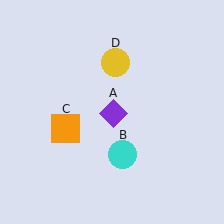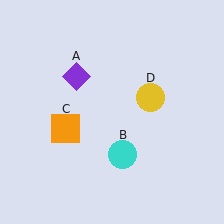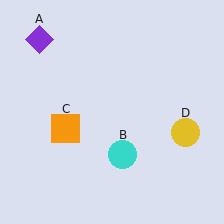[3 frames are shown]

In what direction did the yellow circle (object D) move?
The yellow circle (object D) moved down and to the right.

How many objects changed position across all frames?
2 objects changed position: purple diamond (object A), yellow circle (object D).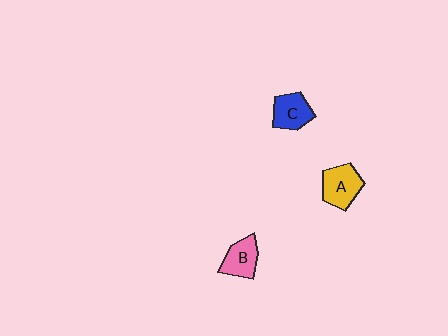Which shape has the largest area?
Shape A (yellow).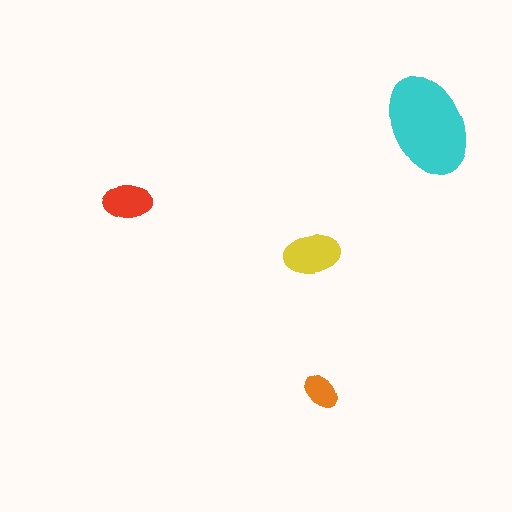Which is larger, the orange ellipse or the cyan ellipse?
The cyan one.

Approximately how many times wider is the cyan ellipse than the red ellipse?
About 2 times wider.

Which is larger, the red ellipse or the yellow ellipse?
The yellow one.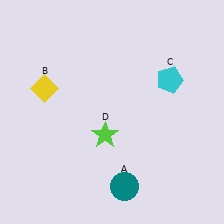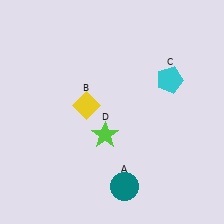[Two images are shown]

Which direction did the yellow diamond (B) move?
The yellow diamond (B) moved right.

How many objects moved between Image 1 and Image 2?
1 object moved between the two images.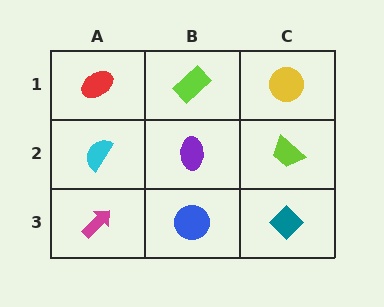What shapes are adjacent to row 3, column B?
A purple ellipse (row 2, column B), a magenta arrow (row 3, column A), a teal diamond (row 3, column C).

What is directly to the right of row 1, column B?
A yellow circle.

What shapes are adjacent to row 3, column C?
A lime trapezoid (row 2, column C), a blue circle (row 3, column B).